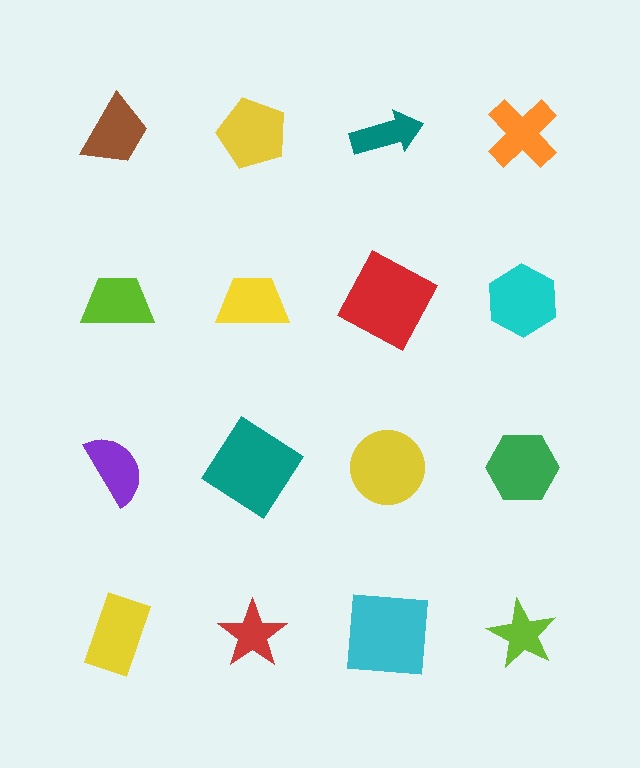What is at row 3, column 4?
A green hexagon.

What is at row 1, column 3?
A teal arrow.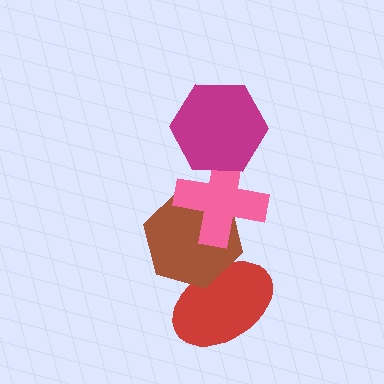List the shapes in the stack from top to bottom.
From top to bottom: the magenta hexagon, the pink cross, the brown hexagon, the red ellipse.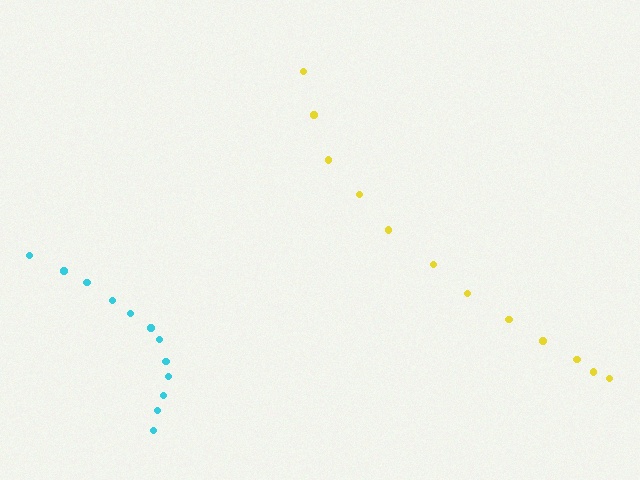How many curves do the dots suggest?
There are 2 distinct paths.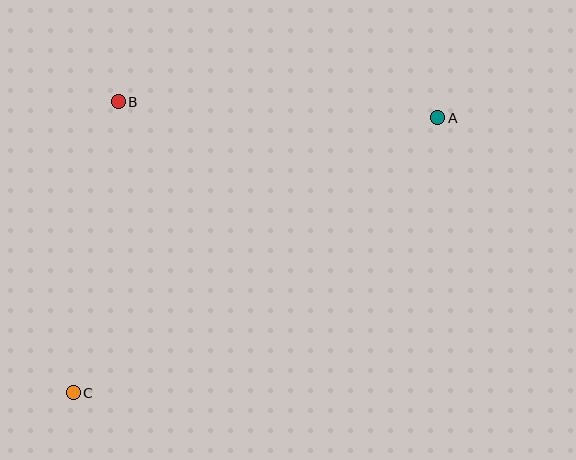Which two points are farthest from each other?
Points A and C are farthest from each other.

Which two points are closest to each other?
Points B and C are closest to each other.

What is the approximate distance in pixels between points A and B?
The distance between A and B is approximately 320 pixels.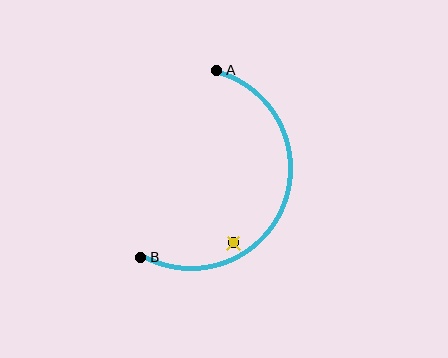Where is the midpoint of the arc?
The arc midpoint is the point on the curve farthest from the straight line joining A and B. It sits to the right of that line.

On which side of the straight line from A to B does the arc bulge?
The arc bulges to the right of the straight line connecting A and B.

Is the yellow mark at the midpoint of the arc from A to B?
No — the yellow mark does not lie on the arc at all. It sits slightly inside the curve.